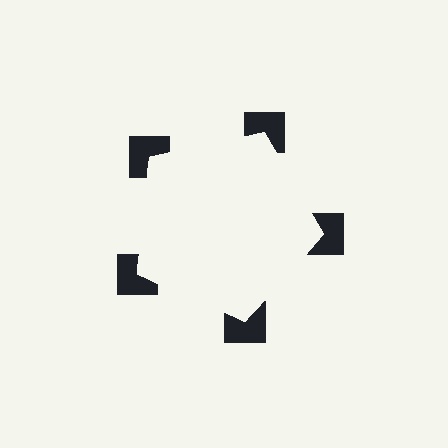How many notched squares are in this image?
There are 5 — one at each vertex of the illusory pentagon.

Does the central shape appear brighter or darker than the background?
It typically appears slightly brighter than the background, even though no actual brightness change is drawn.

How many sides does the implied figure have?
5 sides.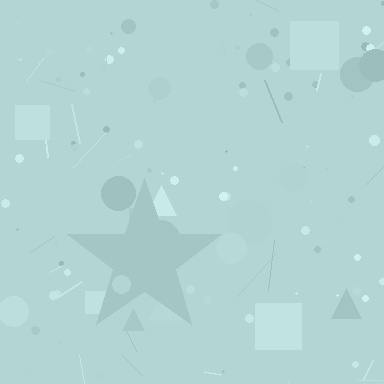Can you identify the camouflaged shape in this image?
The camouflaged shape is a star.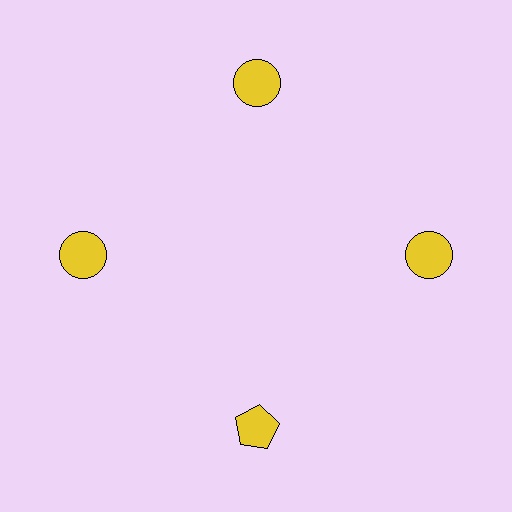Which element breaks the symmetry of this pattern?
The yellow pentagon at roughly the 6 o'clock position breaks the symmetry. All other shapes are yellow circles.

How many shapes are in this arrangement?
There are 4 shapes arranged in a ring pattern.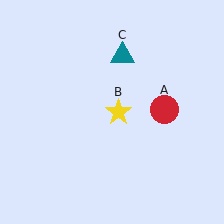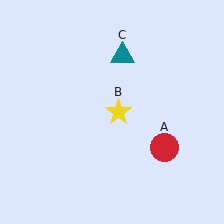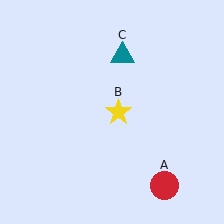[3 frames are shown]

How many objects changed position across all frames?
1 object changed position: red circle (object A).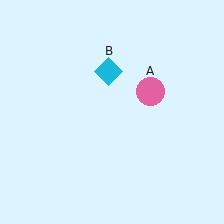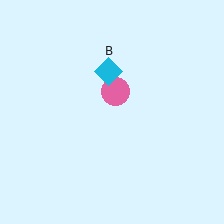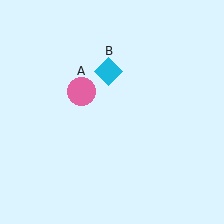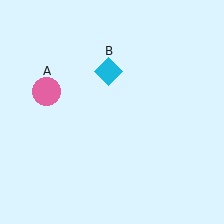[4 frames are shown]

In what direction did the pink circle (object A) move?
The pink circle (object A) moved left.